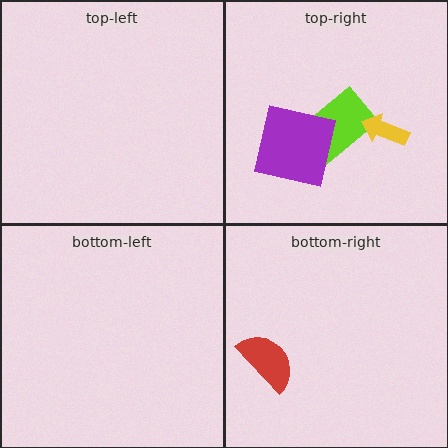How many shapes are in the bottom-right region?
1.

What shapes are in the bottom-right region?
The red semicircle.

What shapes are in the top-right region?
The lime rectangle, the purple square, the yellow arrow.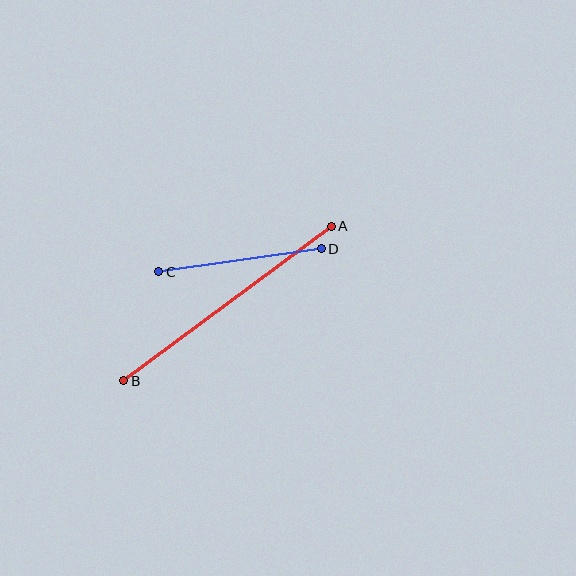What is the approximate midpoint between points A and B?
The midpoint is at approximately (228, 303) pixels.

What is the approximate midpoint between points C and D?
The midpoint is at approximately (240, 260) pixels.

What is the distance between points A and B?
The distance is approximately 259 pixels.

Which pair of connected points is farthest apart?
Points A and B are farthest apart.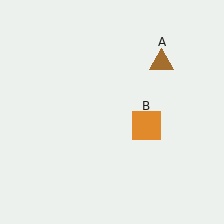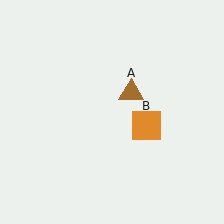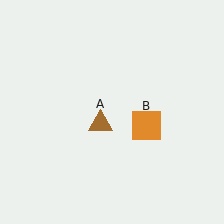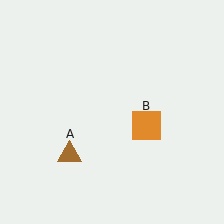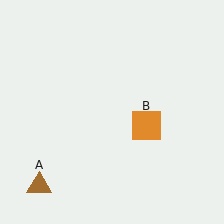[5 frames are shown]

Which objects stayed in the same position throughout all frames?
Orange square (object B) remained stationary.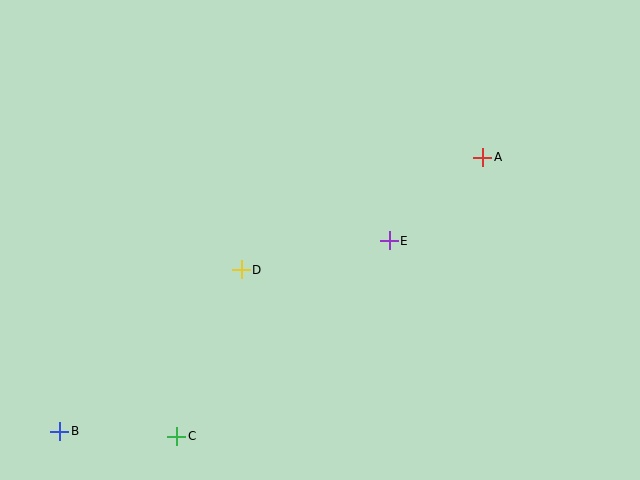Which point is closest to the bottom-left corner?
Point B is closest to the bottom-left corner.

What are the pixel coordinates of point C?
Point C is at (177, 436).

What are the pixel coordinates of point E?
Point E is at (389, 241).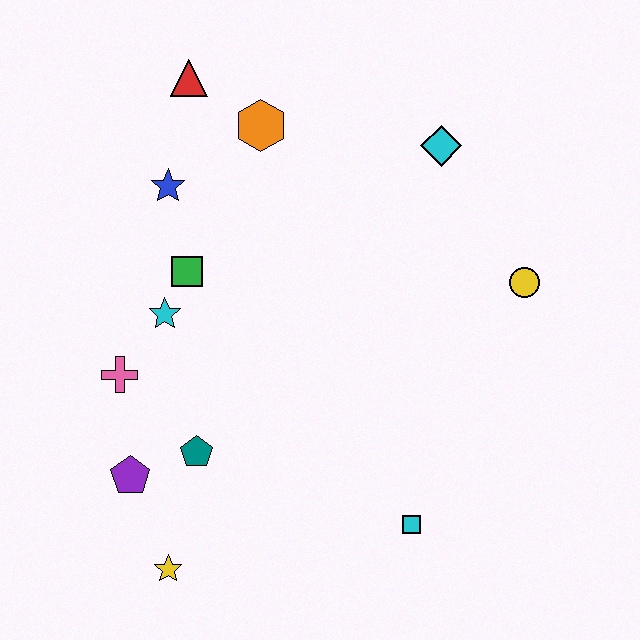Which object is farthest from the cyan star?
The yellow circle is farthest from the cyan star.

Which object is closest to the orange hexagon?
The red triangle is closest to the orange hexagon.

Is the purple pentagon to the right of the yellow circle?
No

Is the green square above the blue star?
No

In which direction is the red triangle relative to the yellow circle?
The red triangle is to the left of the yellow circle.